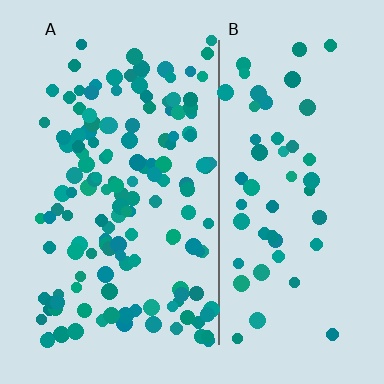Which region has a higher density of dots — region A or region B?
A (the left).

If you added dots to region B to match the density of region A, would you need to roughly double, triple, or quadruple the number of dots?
Approximately triple.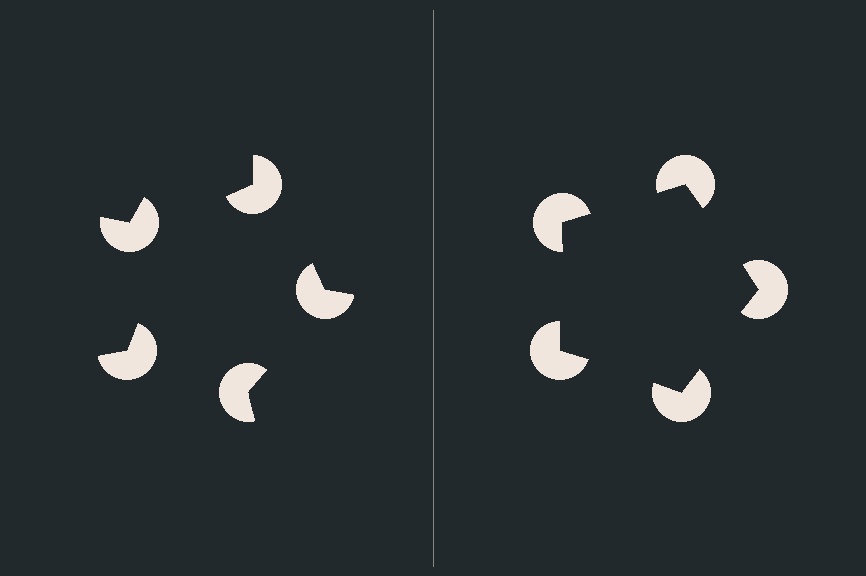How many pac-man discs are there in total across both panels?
10 — 5 on each side.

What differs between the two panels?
The pac-man discs are positioned identically on both sides; only the wedge orientations differ. On the right they align to a pentagon; on the left they are misaligned.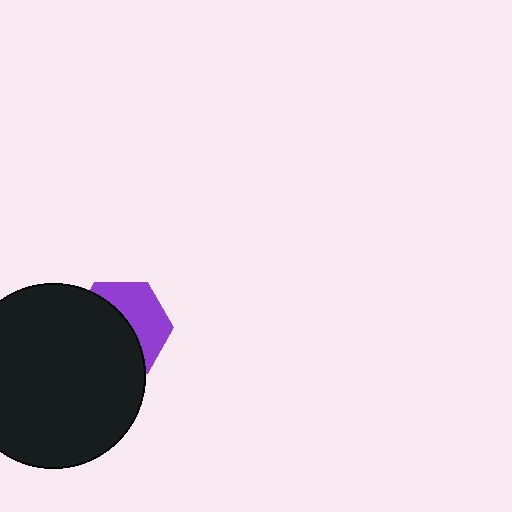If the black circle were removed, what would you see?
You would see the complete purple hexagon.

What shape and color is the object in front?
The object in front is a black circle.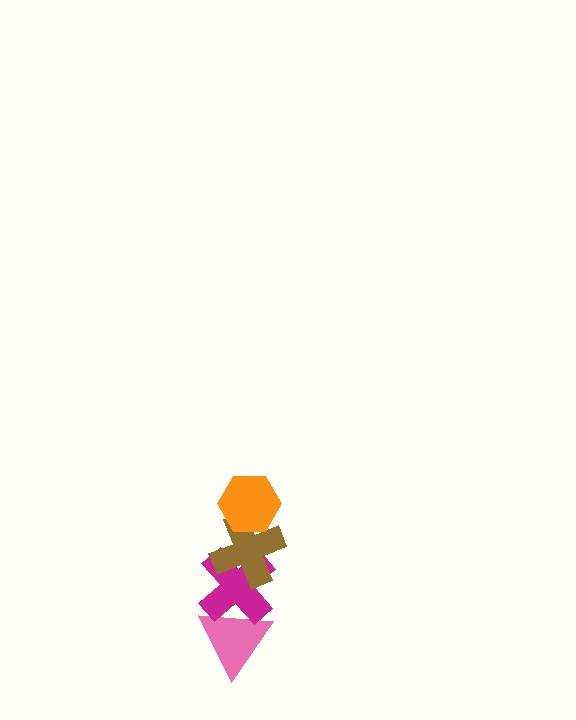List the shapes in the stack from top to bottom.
From top to bottom: the orange hexagon, the brown cross, the magenta cross, the pink triangle.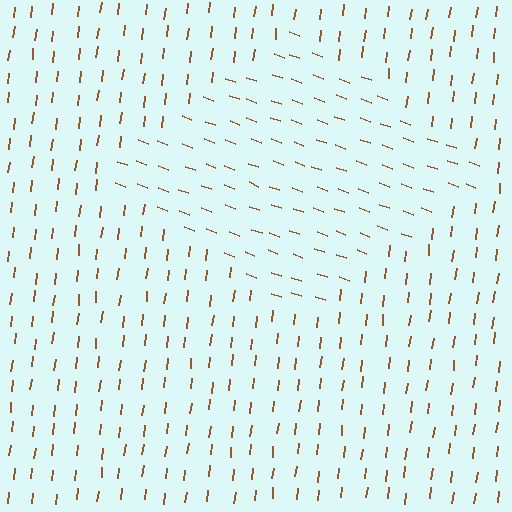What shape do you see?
I see a diamond.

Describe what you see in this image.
The image is filled with small brown line segments. A diamond region in the image has lines oriented differently from the surrounding lines, creating a visible texture boundary.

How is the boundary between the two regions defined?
The boundary is defined purely by a change in line orientation (approximately 77 degrees difference). All lines are the same color and thickness.